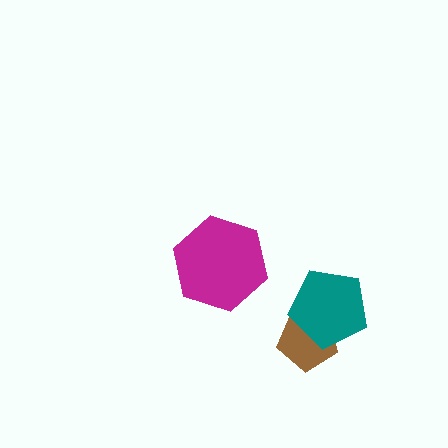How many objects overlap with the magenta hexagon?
0 objects overlap with the magenta hexagon.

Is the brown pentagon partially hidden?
Yes, it is partially covered by another shape.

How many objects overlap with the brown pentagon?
1 object overlaps with the brown pentagon.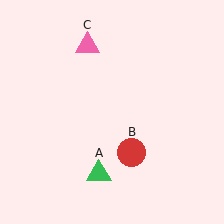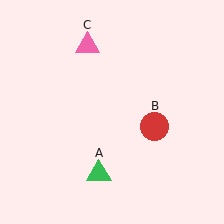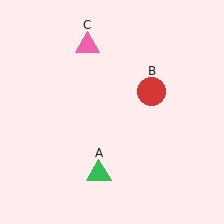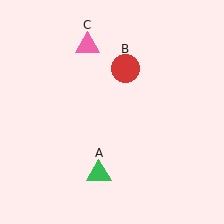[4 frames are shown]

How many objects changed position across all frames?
1 object changed position: red circle (object B).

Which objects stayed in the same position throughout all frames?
Green triangle (object A) and pink triangle (object C) remained stationary.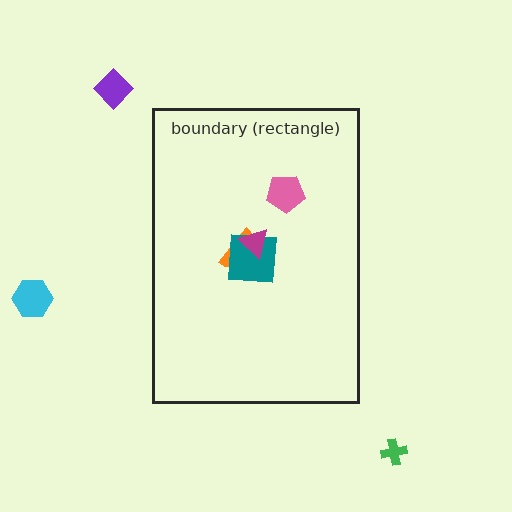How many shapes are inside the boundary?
4 inside, 3 outside.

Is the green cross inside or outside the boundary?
Outside.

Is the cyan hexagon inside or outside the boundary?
Outside.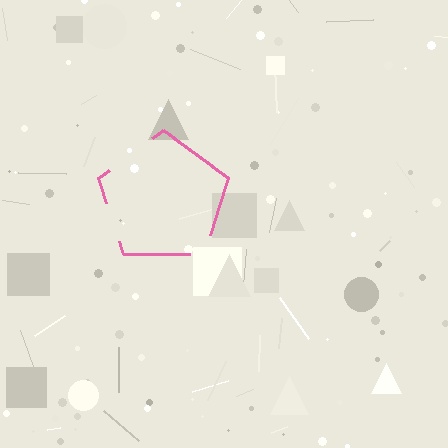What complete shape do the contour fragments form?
The contour fragments form a pentagon.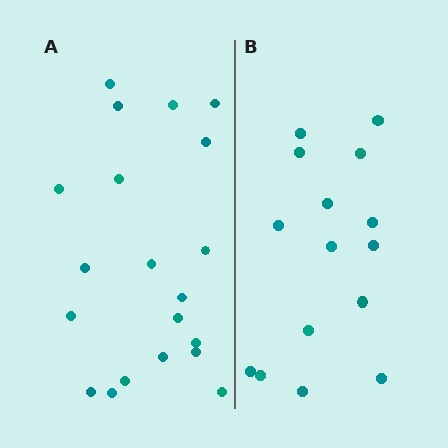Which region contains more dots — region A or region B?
Region A (the left region) has more dots.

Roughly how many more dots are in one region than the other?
Region A has about 5 more dots than region B.